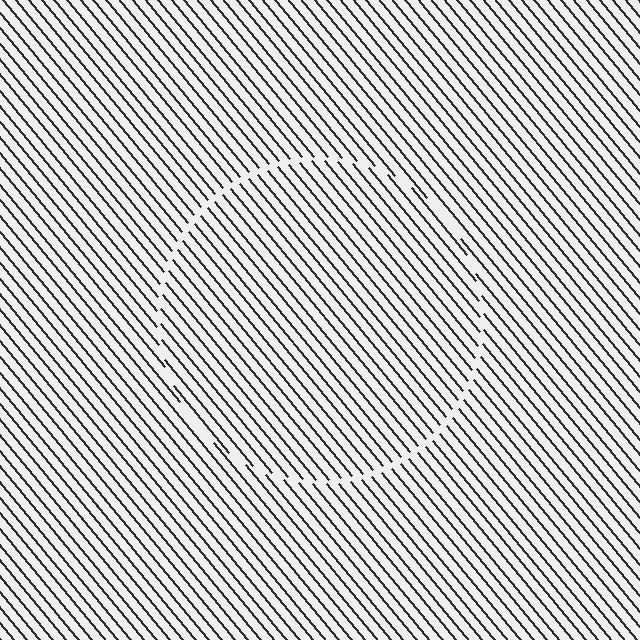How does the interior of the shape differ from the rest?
The interior of the shape contains the same grating, shifted by half a period — the contour is defined by the phase discontinuity where line-ends from the inner and outer gratings abut.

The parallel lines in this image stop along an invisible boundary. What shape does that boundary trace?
An illusory circle. The interior of the shape contains the same grating, shifted by half a period — the contour is defined by the phase discontinuity where line-ends from the inner and outer gratings abut.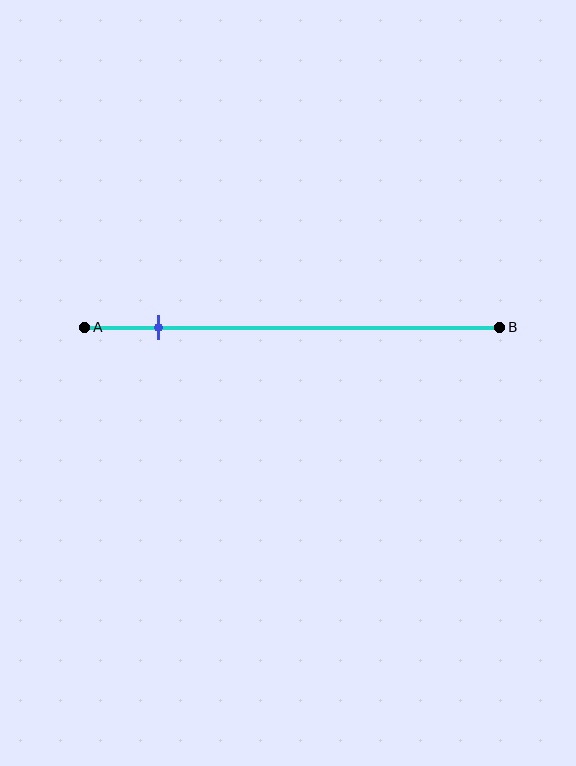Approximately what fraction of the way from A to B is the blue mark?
The blue mark is approximately 20% of the way from A to B.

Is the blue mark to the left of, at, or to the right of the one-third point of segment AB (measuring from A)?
The blue mark is to the left of the one-third point of segment AB.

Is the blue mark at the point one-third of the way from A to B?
No, the mark is at about 20% from A, not at the 33% one-third point.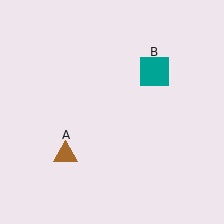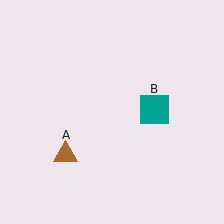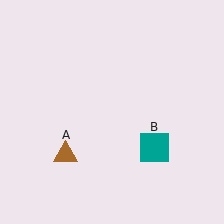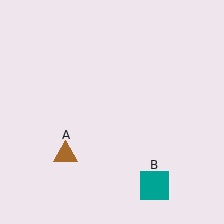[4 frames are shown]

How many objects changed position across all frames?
1 object changed position: teal square (object B).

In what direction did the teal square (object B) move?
The teal square (object B) moved down.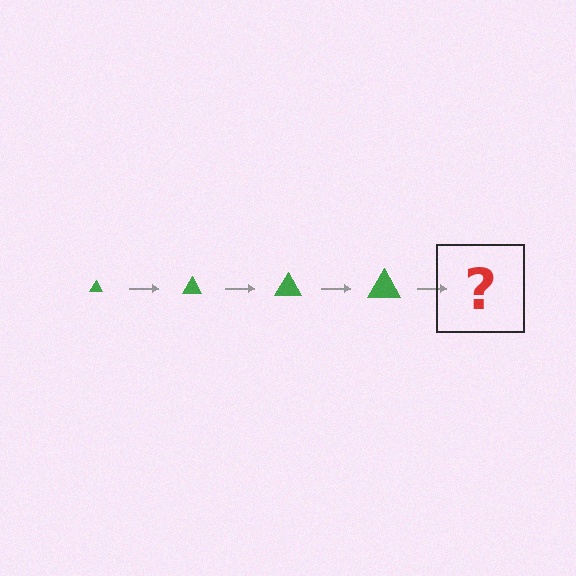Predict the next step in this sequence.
The next step is a green triangle, larger than the previous one.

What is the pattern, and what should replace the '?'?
The pattern is that the triangle gets progressively larger each step. The '?' should be a green triangle, larger than the previous one.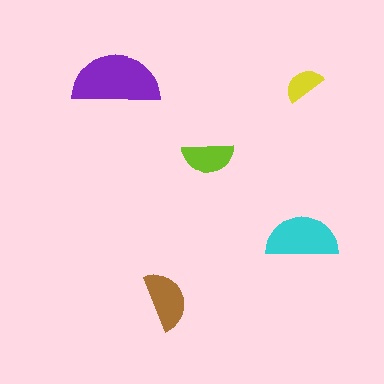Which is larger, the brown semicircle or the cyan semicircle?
The cyan one.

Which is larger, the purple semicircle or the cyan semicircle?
The purple one.